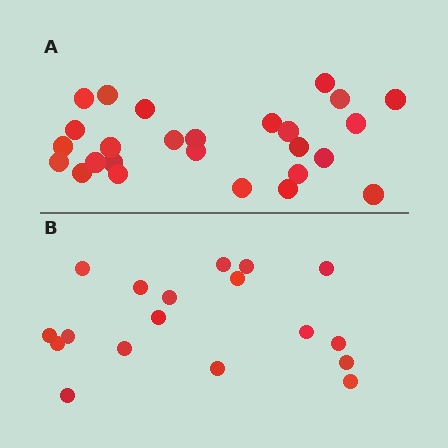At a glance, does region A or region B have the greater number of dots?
Region A (the top region) has more dots.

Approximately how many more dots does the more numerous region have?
Region A has roughly 8 or so more dots than region B.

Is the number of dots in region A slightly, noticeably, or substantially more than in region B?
Region A has noticeably more, but not dramatically so. The ratio is roughly 1.4 to 1.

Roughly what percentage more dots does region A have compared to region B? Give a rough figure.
About 45% more.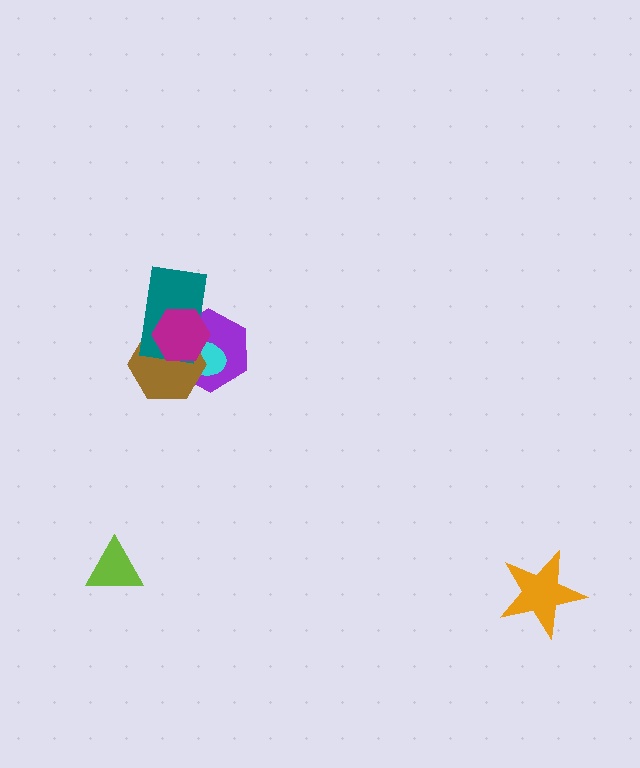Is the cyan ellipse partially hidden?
Yes, it is partially covered by another shape.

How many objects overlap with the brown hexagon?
4 objects overlap with the brown hexagon.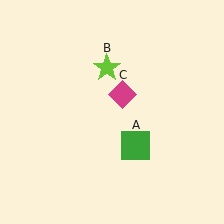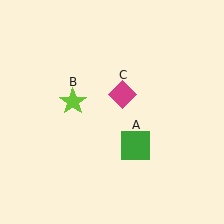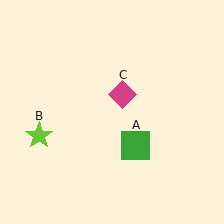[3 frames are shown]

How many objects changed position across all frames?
1 object changed position: lime star (object B).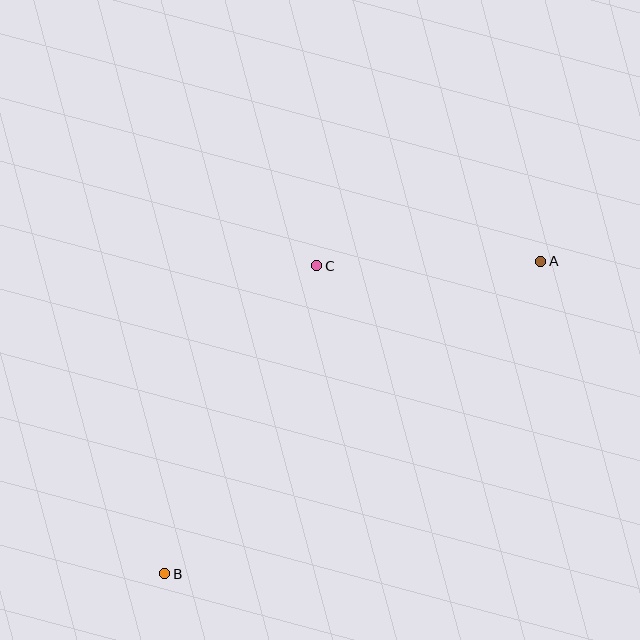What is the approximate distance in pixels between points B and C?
The distance between B and C is approximately 343 pixels.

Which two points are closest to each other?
Points A and C are closest to each other.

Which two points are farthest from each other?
Points A and B are farthest from each other.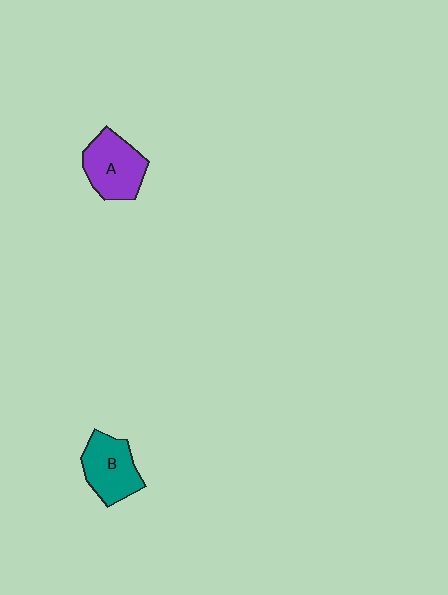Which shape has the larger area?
Shape A (purple).